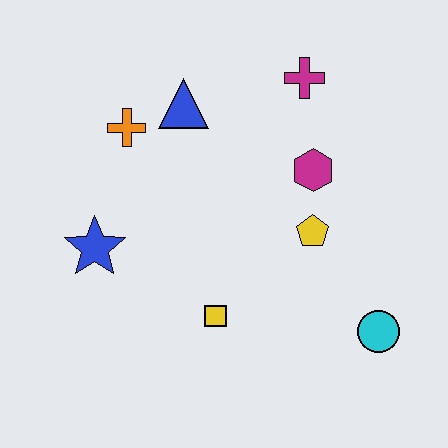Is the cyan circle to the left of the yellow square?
No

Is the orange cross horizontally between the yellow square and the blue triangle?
No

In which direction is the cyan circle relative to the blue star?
The cyan circle is to the right of the blue star.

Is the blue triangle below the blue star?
No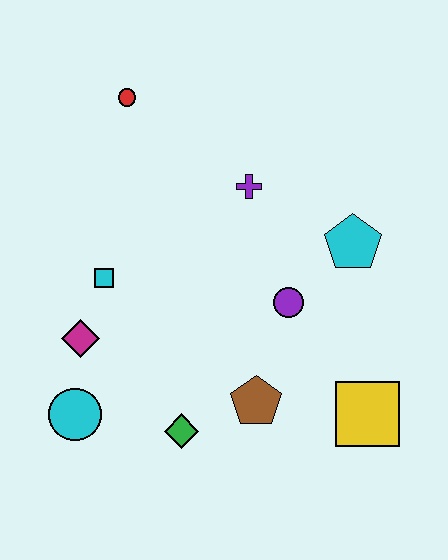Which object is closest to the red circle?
The purple cross is closest to the red circle.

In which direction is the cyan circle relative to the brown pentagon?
The cyan circle is to the left of the brown pentagon.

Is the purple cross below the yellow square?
No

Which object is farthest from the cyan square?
The yellow square is farthest from the cyan square.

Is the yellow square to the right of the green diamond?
Yes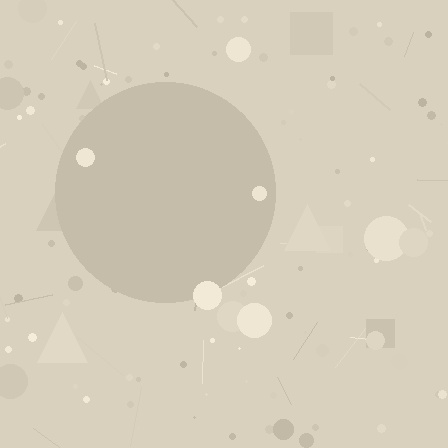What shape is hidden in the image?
A circle is hidden in the image.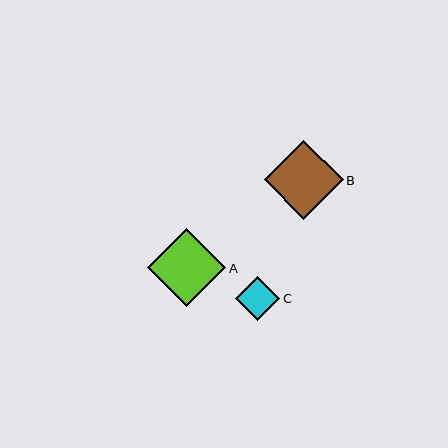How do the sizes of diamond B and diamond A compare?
Diamond B and diamond A are approximately the same size.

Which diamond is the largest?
Diamond B is the largest with a size of approximately 79 pixels.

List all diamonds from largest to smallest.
From largest to smallest: B, A, C.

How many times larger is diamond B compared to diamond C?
Diamond B is approximately 1.8 times the size of diamond C.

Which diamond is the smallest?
Diamond C is the smallest with a size of approximately 44 pixels.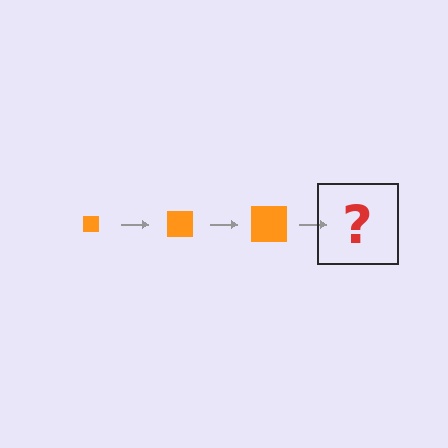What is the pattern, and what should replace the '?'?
The pattern is that the square gets progressively larger each step. The '?' should be an orange square, larger than the previous one.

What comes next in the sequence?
The next element should be an orange square, larger than the previous one.